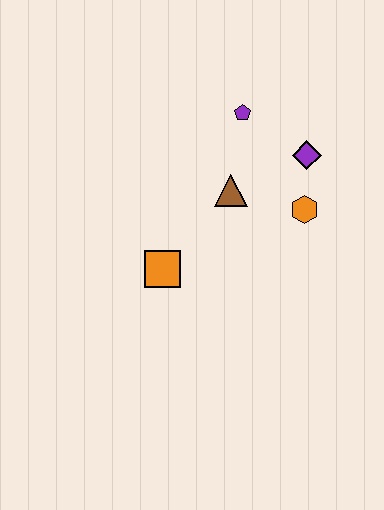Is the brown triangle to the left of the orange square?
No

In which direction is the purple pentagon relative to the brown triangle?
The purple pentagon is above the brown triangle.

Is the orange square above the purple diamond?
No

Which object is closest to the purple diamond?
The orange hexagon is closest to the purple diamond.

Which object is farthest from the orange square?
The purple diamond is farthest from the orange square.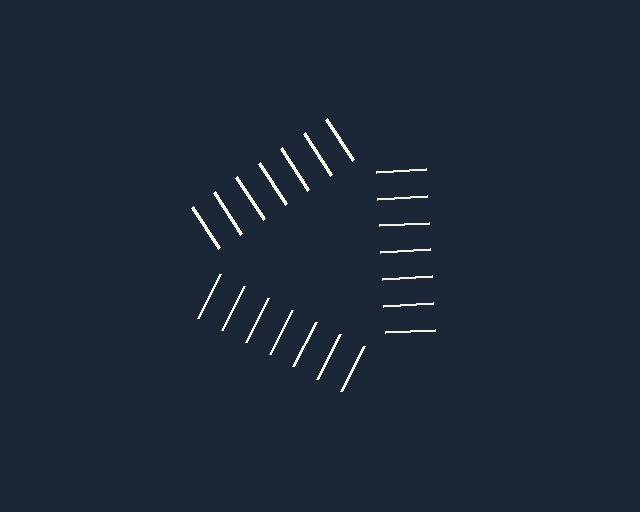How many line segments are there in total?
21 — 7 along each of the 3 edges.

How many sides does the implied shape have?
3 sides — the line-ends trace a triangle.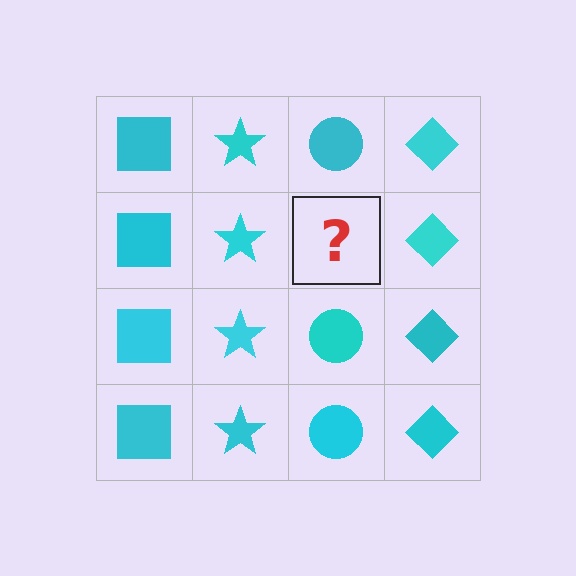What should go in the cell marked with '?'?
The missing cell should contain a cyan circle.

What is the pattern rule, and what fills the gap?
The rule is that each column has a consistent shape. The gap should be filled with a cyan circle.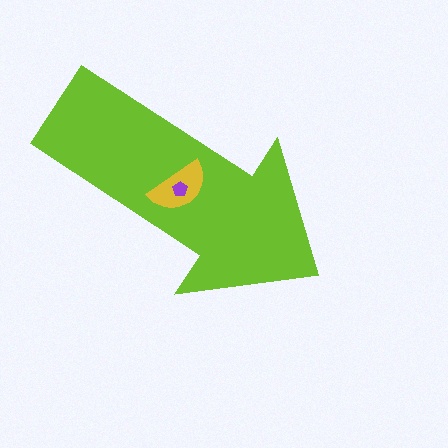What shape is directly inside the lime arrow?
The yellow semicircle.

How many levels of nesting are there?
3.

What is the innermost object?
The purple pentagon.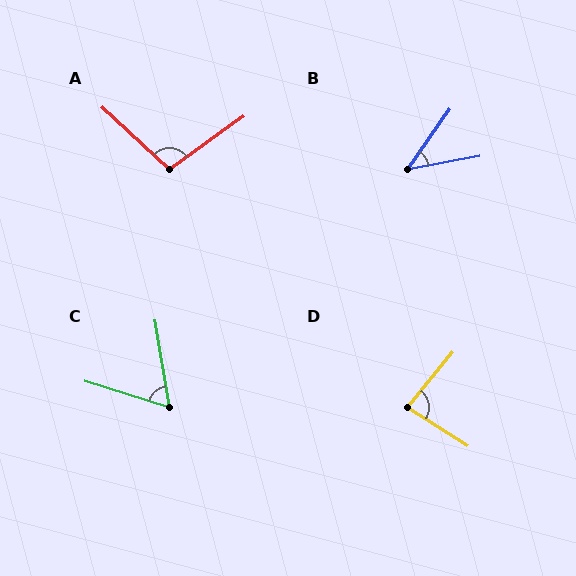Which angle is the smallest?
B, at approximately 45 degrees.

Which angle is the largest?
A, at approximately 101 degrees.